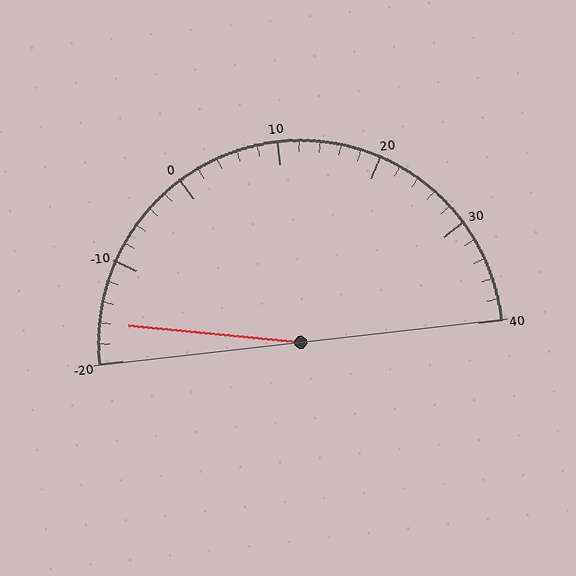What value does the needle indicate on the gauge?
The needle indicates approximately -16.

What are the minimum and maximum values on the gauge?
The gauge ranges from -20 to 40.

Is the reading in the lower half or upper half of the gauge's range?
The reading is in the lower half of the range (-20 to 40).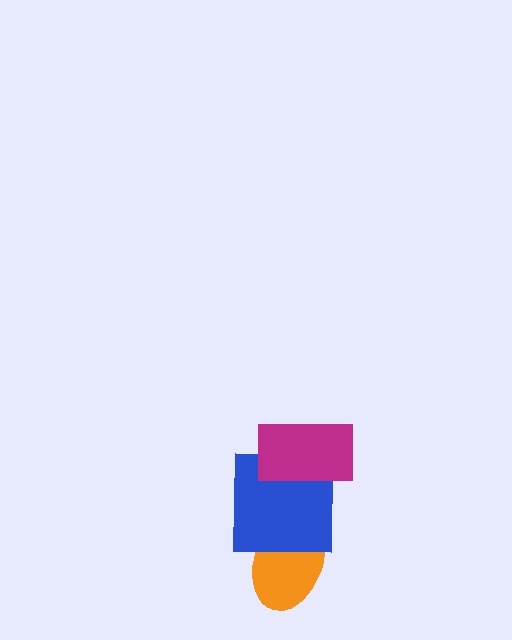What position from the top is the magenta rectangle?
The magenta rectangle is 1st from the top.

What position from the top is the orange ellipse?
The orange ellipse is 3rd from the top.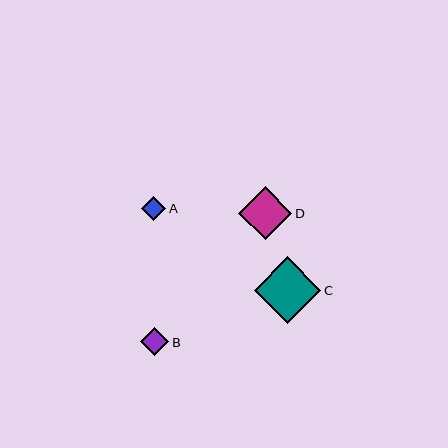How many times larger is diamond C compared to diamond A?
Diamond C is approximately 2.7 times the size of diamond A.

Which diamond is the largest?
Diamond C is the largest with a size of approximately 66 pixels.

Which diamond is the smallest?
Diamond A is the smallest with a size of approximately 24 pixels.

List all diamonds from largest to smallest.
From largest to smallest: C, D, B, A.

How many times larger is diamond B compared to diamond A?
Diamond B is approximately 1.2 times the size of diamond A.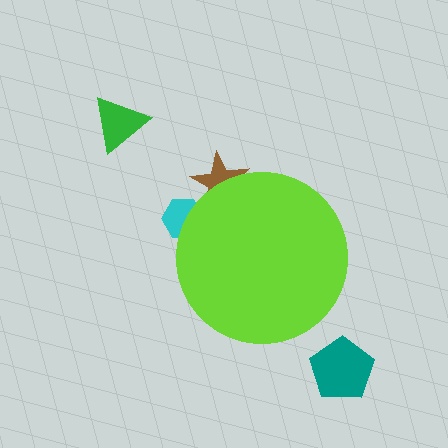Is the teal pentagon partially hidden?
No, the teal pentagon is fully visible.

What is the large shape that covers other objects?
A lime circle.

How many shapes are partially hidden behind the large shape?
2 shapes are partially hidden.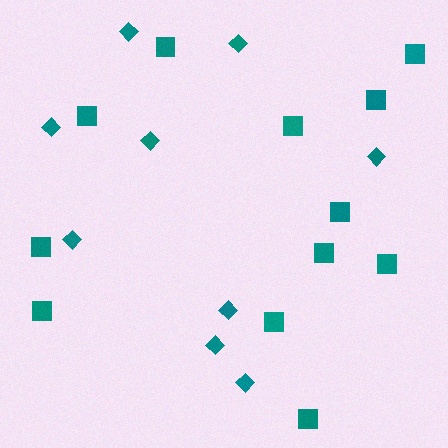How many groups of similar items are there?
There are 2 groups: one group of diamonds (9) and one group of squares (12).